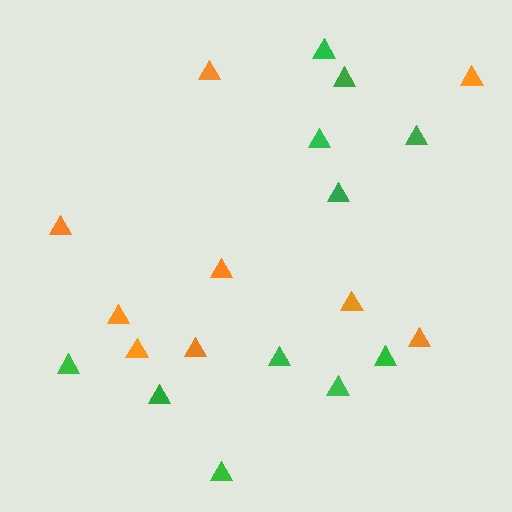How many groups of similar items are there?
There are 2 groups: one group of orange triangles (9) and one group of green triangles (11).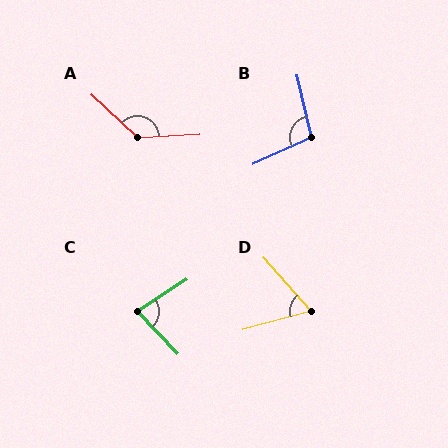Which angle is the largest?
A, at approximately 134 degrees.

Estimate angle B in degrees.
Approximately 101 degrees.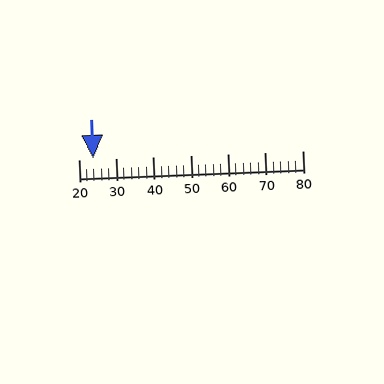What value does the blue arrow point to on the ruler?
The blue arrow points to approximately 24.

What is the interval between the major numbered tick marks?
The major tick marks are spaced 10 units apart.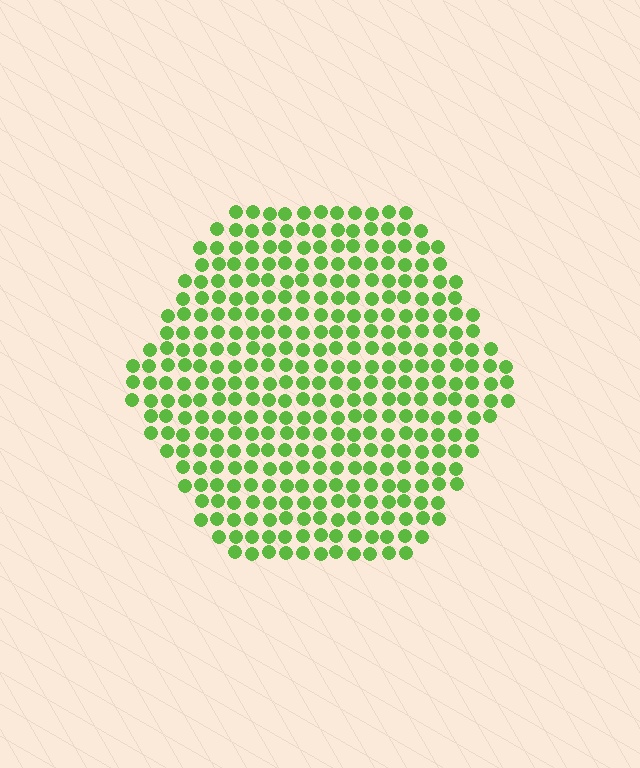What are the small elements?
The small elements are circles.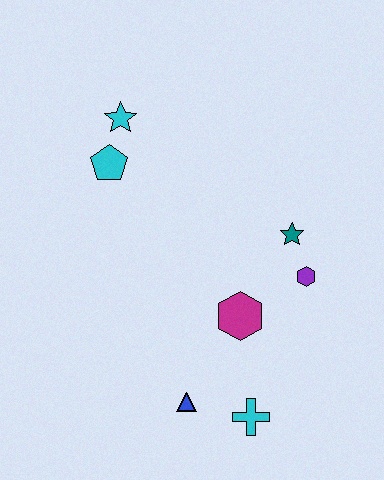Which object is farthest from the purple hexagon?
The cyan star is farthest from the purple hexagon.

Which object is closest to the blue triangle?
The cyan cross is closest to the blue triangle.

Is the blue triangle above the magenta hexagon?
No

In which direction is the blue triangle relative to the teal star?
The blue triangle is below the teal star.